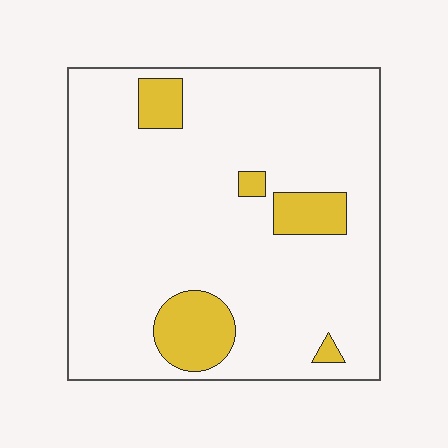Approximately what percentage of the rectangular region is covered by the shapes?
Approximately 10%.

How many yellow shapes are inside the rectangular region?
5.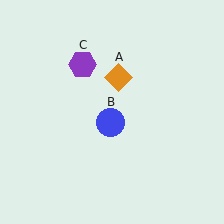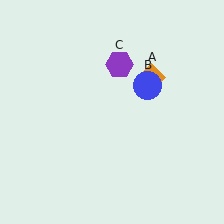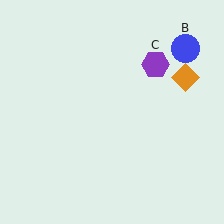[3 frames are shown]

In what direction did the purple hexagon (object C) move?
The purple hexagon (object C) moved right.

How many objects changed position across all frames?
3 objects changed position: orange diamond (object A), blue circle (object B), purple hexagon (object C).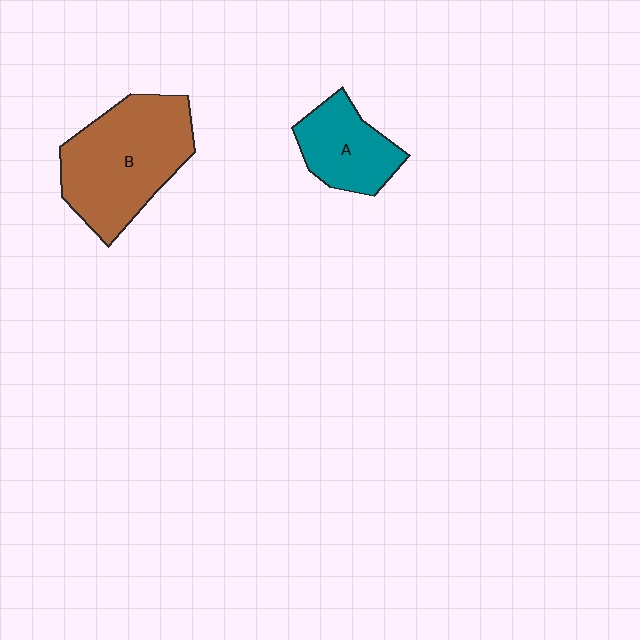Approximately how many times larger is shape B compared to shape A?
Approximately 1.8 times.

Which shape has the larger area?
Shape B (brown).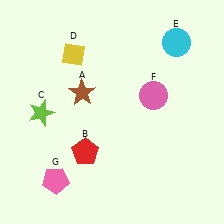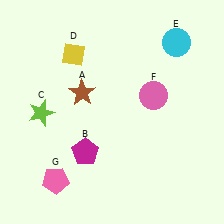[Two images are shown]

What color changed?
The pentagon (B) changed from red in Image 1 to magenta in Image 2.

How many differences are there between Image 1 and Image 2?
There is 1 difference between the two images.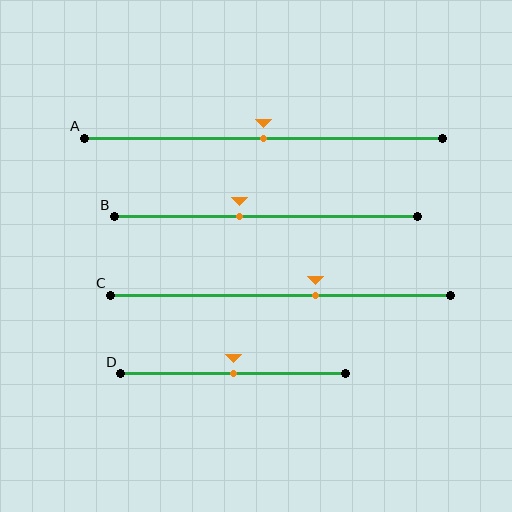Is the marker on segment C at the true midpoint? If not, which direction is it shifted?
No, the marker on segment C is shifted to the right by about 10% of the segment length.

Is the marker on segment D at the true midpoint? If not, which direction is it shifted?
Yes, the marker on segment D is at the true midpoint.